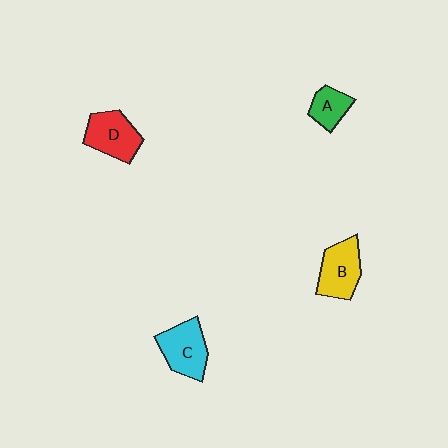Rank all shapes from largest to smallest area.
From largest to smallest: C (cyan), B (yellow), D (red), A (green).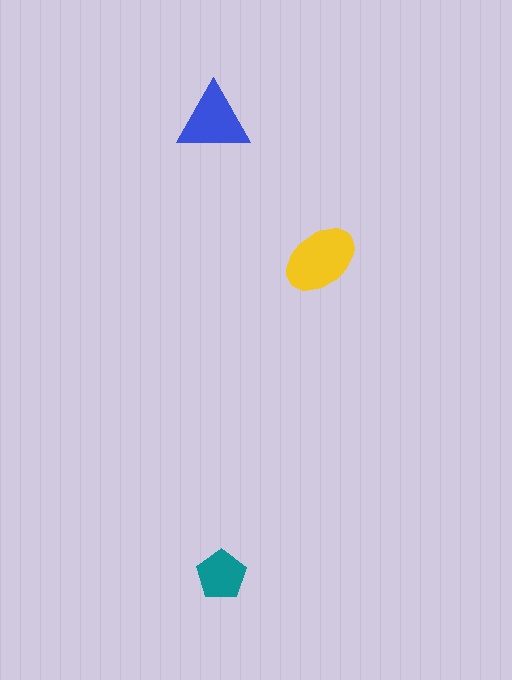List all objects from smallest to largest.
The teal pentagon, the blue triangle, the yellow ellipse.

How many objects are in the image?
There are 3 objects in the image.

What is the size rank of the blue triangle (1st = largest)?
2nd.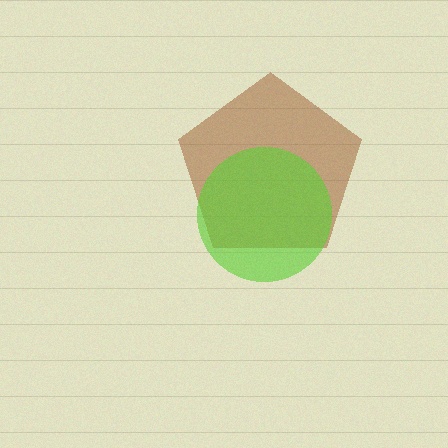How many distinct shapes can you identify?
There are 2 distinct shapes: a brown pentagon, a lime circle.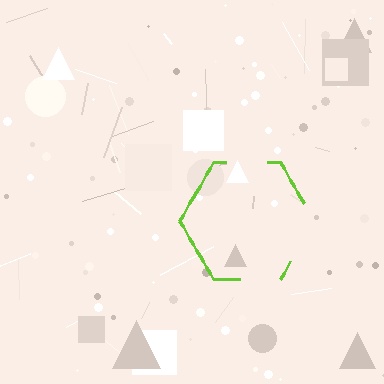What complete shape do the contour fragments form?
The contour fragments form a hexagon.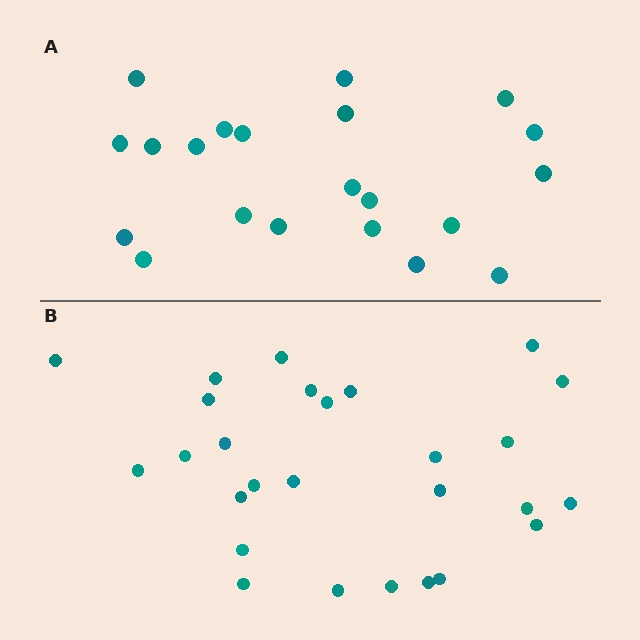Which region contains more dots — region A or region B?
Region B (the bottom region) has more dots.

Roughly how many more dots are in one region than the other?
Region B has about 6 more dots than region A.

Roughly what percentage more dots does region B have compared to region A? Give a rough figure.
About 30% more.